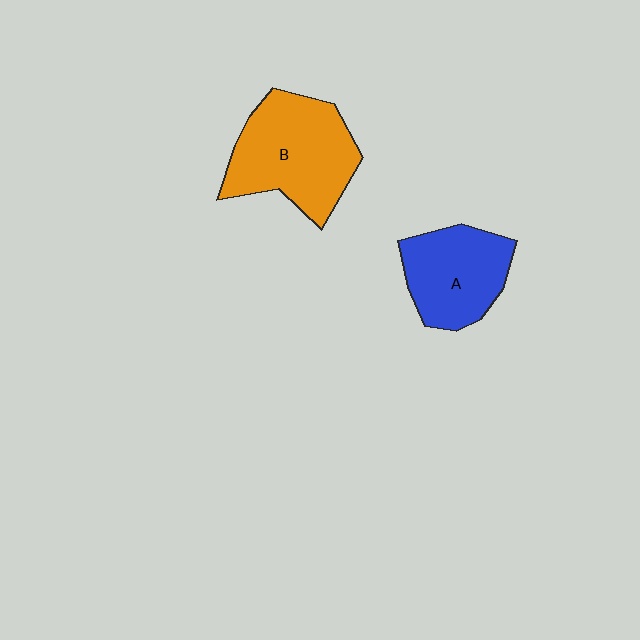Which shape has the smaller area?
Shape A (blue).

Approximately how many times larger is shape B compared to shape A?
Approximately 1.3 times.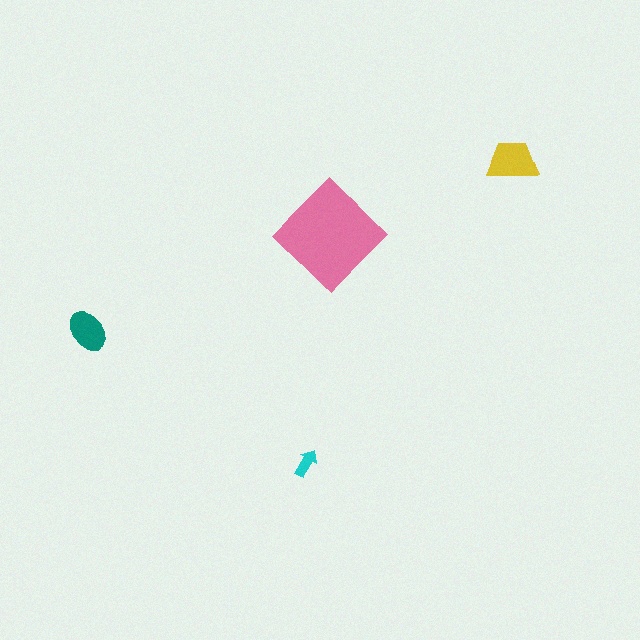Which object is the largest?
The pink diamond.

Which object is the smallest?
The cyan arrow.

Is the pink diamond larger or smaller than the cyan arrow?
Larger.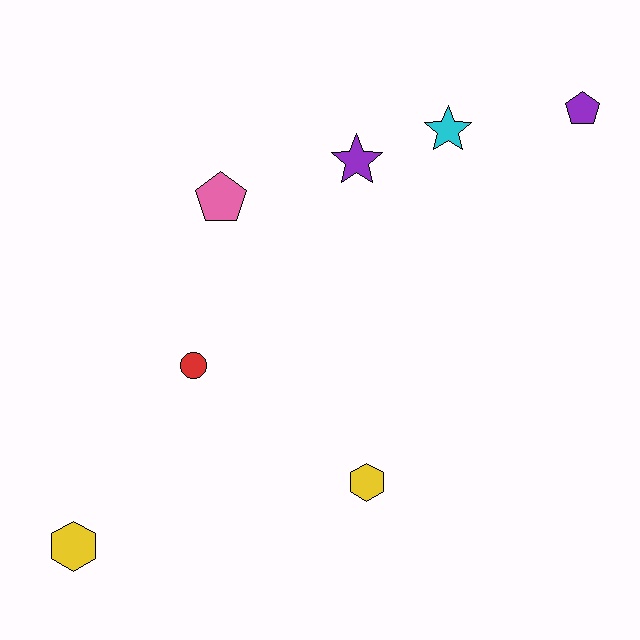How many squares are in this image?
There are no squares.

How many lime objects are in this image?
There are no lime objects.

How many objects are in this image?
There are 7 objects.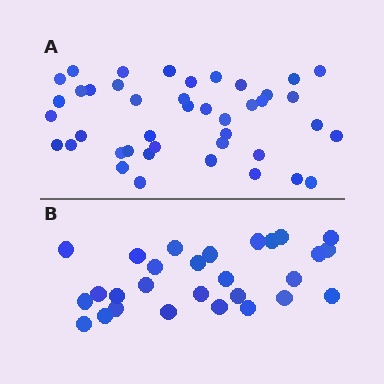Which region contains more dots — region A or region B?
Region A (the top region) has more dots.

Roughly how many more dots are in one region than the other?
Region A has approximately 15 more dots than region B.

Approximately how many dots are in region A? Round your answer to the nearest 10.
About 40 dots. (The exact count is 42, which rounds to 40.)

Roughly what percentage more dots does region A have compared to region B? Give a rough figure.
About 50% more.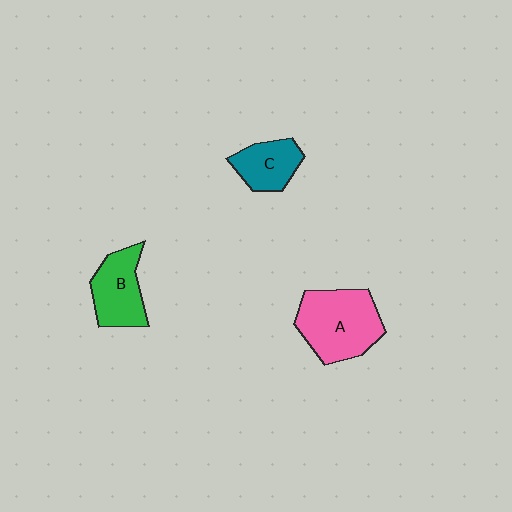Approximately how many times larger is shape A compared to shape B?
Approximately 1.5 times.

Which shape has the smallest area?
Shape C (teal).